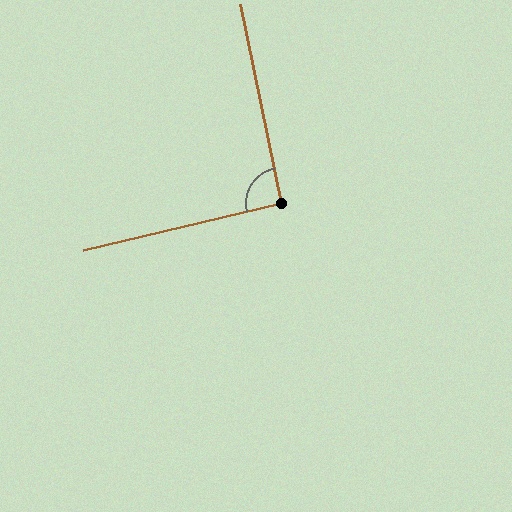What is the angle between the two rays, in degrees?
Approximately 92 degrees.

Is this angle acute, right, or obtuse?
It is approximately a right angle.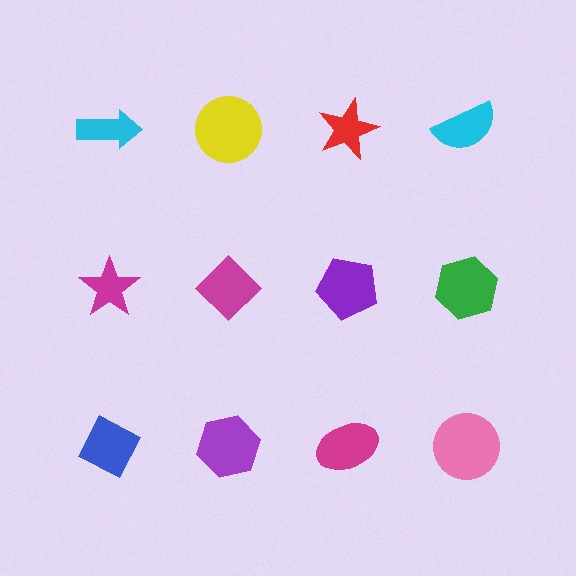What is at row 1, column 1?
A cyan arrow.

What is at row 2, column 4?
A green hexagon.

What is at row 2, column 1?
A magenta star.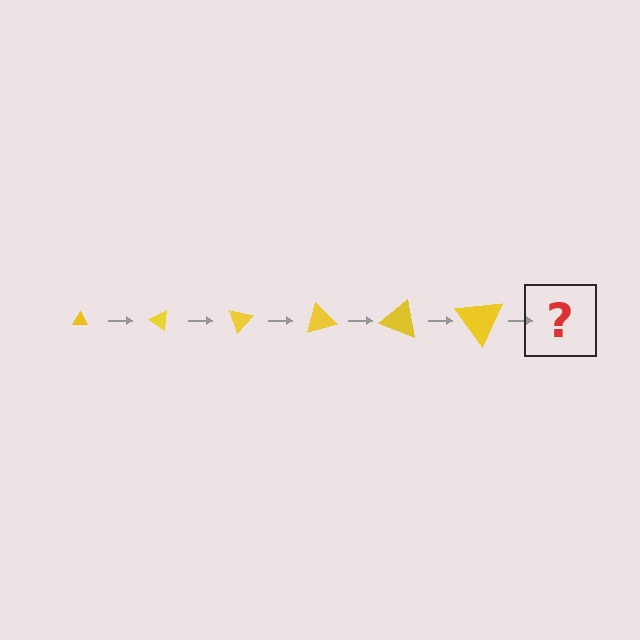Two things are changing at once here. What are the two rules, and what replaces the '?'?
The two rules are that the triangle grows larger each step and it rotates 35 degrees each step. The '?' should be a triangle, larger than the previous one and rotated 210 degrees from the start.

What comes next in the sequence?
The next element should be a triangle, larger than the previous one and rotated 210 degrees from the start.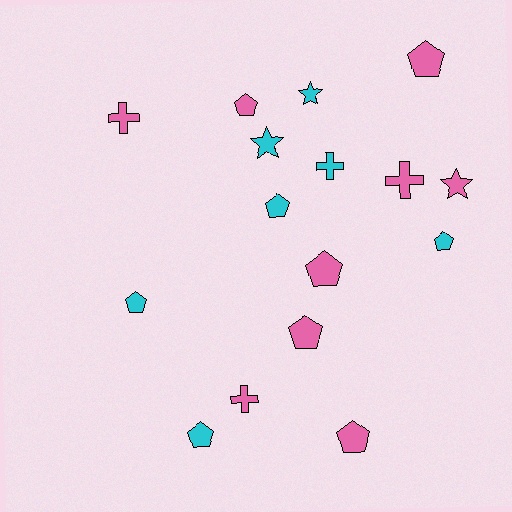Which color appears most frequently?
Pink, with 9 objects.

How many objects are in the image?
There are 16 objects.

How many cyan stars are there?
There are 2 cyan stars.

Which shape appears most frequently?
Pentagon, with 9 objects.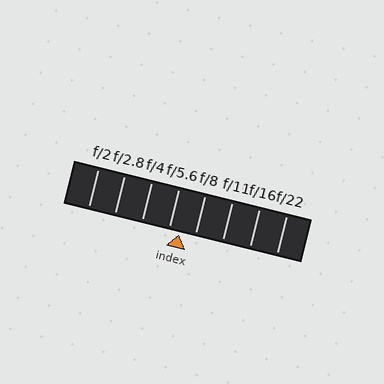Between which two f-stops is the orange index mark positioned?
The index mark is between f/5.6 and f/8.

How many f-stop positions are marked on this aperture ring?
There are 8 f-stop positions marked.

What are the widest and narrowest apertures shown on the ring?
The widest aperture shown is f/2 and the narrowest is f/22.